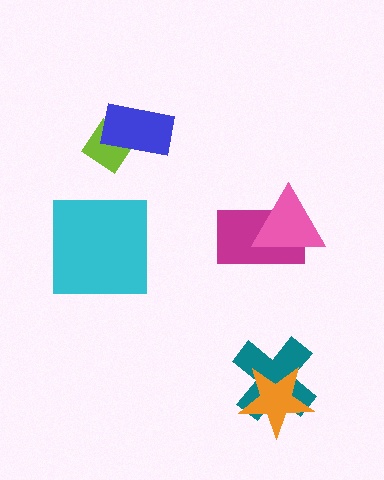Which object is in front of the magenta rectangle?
The pink triangle is in front of the magenta rectangle.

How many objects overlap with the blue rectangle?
1 object overlaps with the blue rectangle.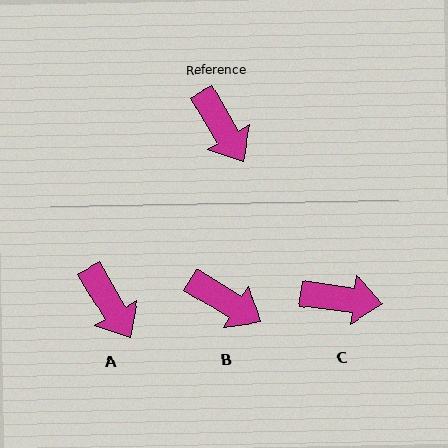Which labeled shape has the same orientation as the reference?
A.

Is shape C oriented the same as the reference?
No, it is off by about 52 degrees.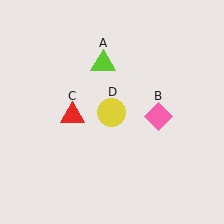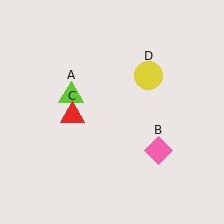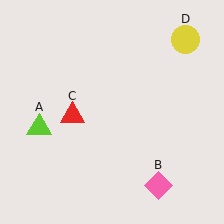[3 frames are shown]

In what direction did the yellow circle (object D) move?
The yellow circle (object D) moved up and to the right.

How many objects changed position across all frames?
3 objects changed position: lime triangle (object A), pink diamond (object B), yellow circle (object D).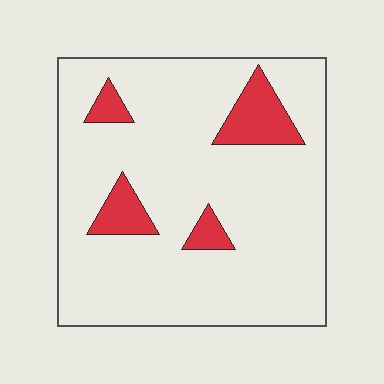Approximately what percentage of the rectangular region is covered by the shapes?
Approximately 10%.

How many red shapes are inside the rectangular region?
4.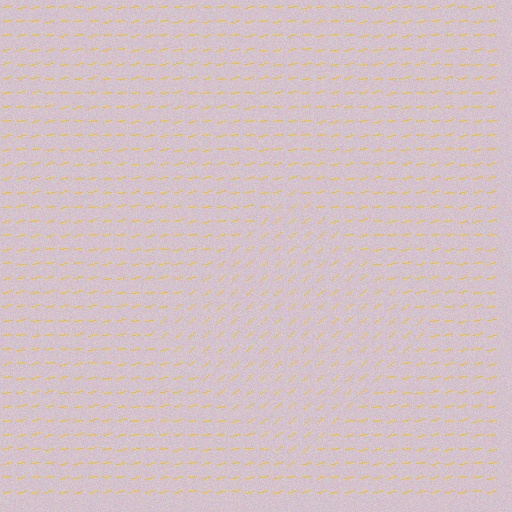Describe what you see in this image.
The image is filled with small yellow line segments. A diamond region in the image has lines oriented differently from the surrounding lines, creating a visible texture boundary.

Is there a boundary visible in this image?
Yes, there is a texture boundary formed by a change in line orientation.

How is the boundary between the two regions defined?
The boundary is defined purely by a change in line orientation (approximately 34 degrees difference). All lines are the same color and thickness.